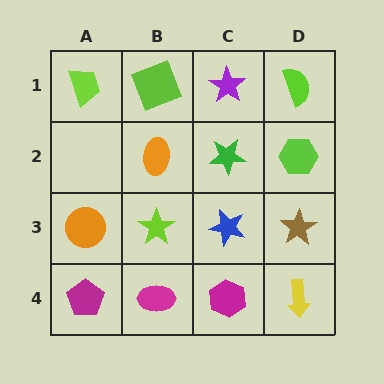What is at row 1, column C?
A purple star.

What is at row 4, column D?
A yellow arrow.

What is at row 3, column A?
An orange circle.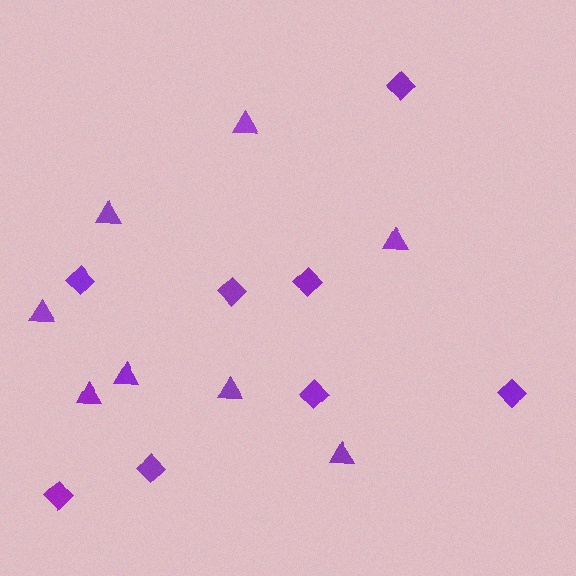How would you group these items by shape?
There are 2 groups: one group of triangles (8) and one group of diamonds (8).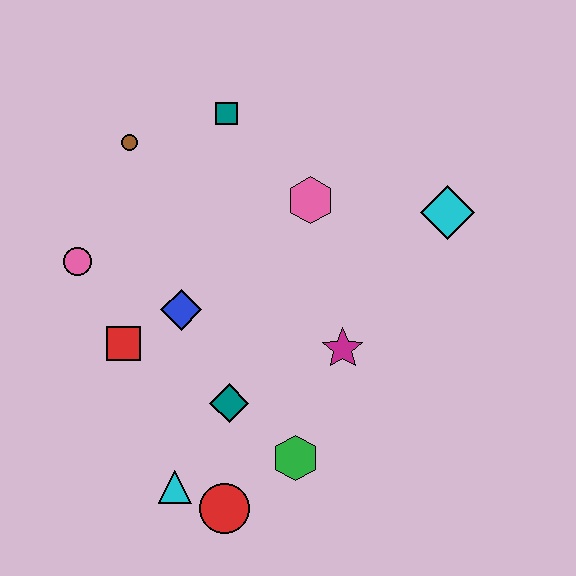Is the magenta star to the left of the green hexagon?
No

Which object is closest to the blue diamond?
The red square is closest to the blue diamond.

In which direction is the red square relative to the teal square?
The red square is below the teal square.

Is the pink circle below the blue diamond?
No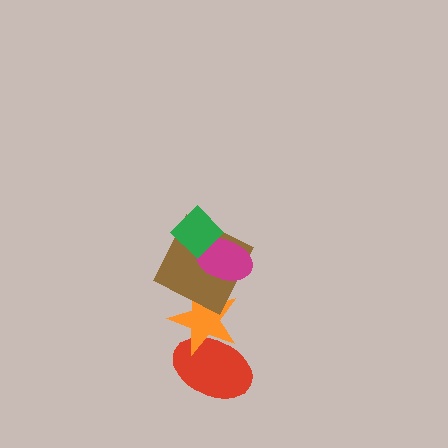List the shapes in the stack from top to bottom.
From top to bottom: the green diamond, the magenta ellipse, the brown square, the orange star, the red ellipse.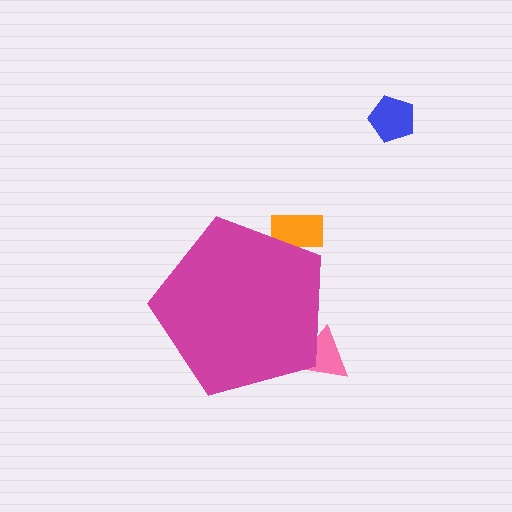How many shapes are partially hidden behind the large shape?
2 shapes are partially hidden.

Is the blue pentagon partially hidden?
No, the blue pentagon is fully visible.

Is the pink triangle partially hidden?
Yes, the pink triangle is partially hidden behind the magenta pentagon.